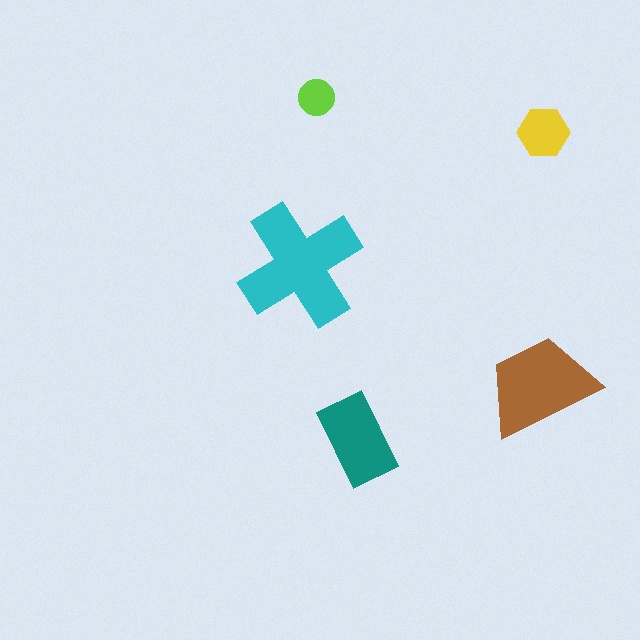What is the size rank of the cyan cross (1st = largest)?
1st.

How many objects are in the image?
There are 5 objects in the image.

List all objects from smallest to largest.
The lime circle, the yellow hexagon, the teal rectangle, the brown trapezoid, the cyan cross.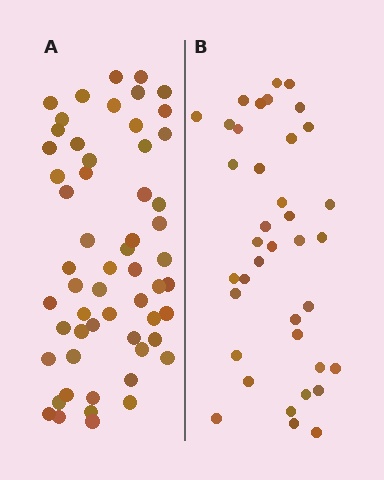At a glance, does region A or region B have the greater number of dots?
Region A (the left region) has more dots.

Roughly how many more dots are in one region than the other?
Region A has approximately 20 more dots than region B.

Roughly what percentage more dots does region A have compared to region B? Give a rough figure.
About 50% more.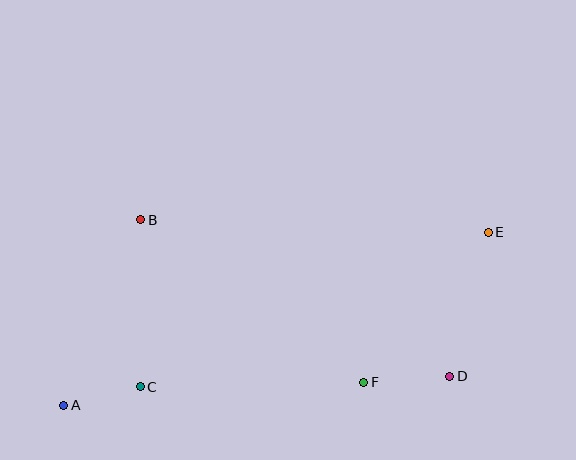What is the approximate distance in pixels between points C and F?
The distance between C and F is approximately 223 pixels.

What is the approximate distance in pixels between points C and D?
The distance between C and D is approximately 310 pixels.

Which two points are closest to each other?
Points A and C are closest to each other.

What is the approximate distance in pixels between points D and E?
The distance between D and E is approximately 149 pixels.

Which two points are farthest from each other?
Points A and E are farthest from each other.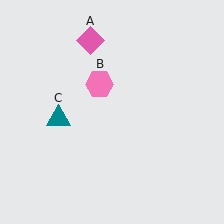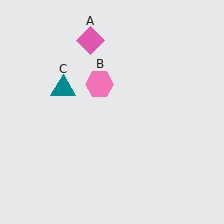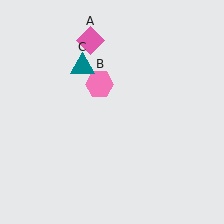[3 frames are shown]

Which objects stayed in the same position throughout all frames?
Pink diamond (object A) and pink hexagon (object B) remained stationary.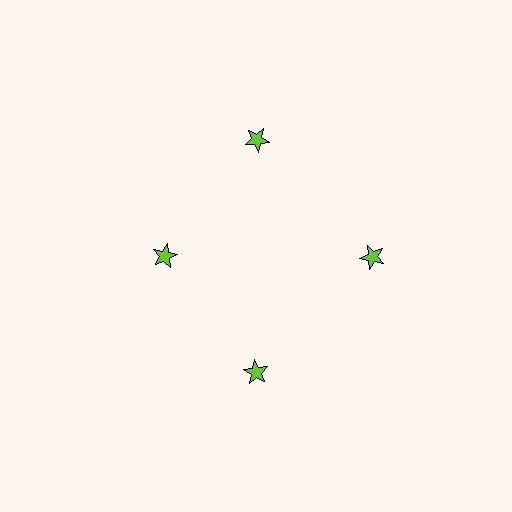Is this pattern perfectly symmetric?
No. The 4 lime stars are arranged in a ring, but one element near the 9 o'clock position is pulled inward toward the center, breaking the 4-fold rotational symmetry.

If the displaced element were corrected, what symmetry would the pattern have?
It would have 4-fold rotational symmetry — the pattern would map onto itself every 90 degrees.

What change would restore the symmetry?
The symmetry would be restored by moving it outward, back onto the ring so that all 4 stars sit at equal angles and equal distance from the center.